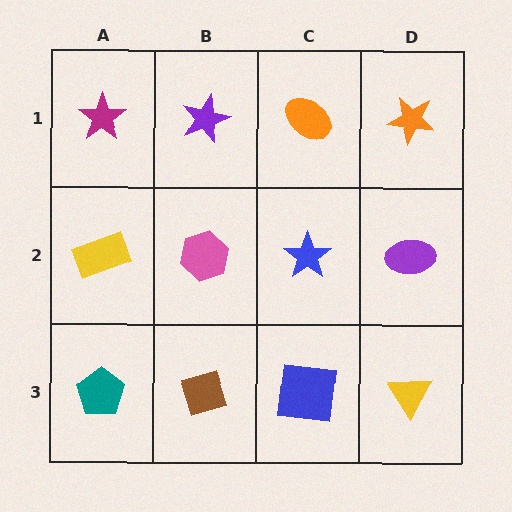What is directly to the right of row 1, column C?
An orange star.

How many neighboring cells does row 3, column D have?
2.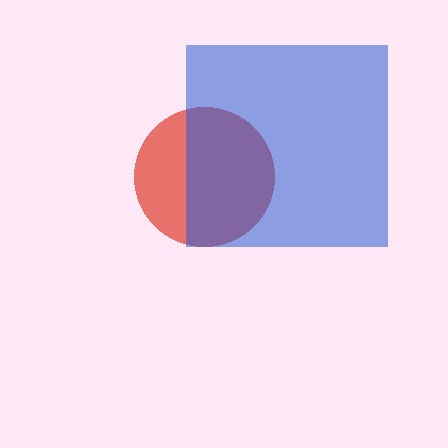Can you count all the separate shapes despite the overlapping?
Yes, there are 2 separate shapes.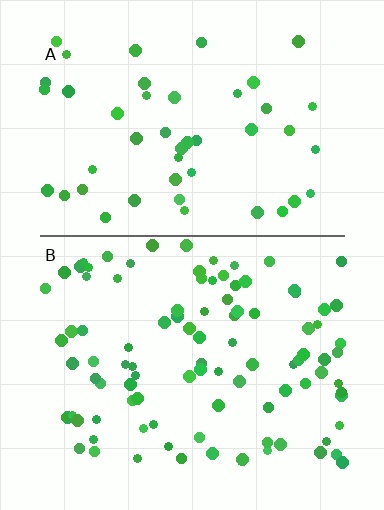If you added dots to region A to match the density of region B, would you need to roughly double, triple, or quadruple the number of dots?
Approximately double.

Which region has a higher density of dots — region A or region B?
B (the bottom).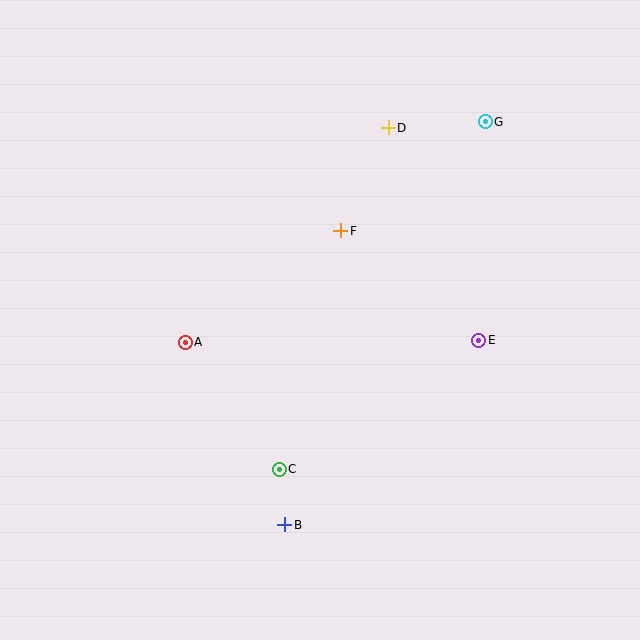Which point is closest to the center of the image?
Point F at (341, 231) is closest to the center.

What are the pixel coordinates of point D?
Point D is at (388, 128).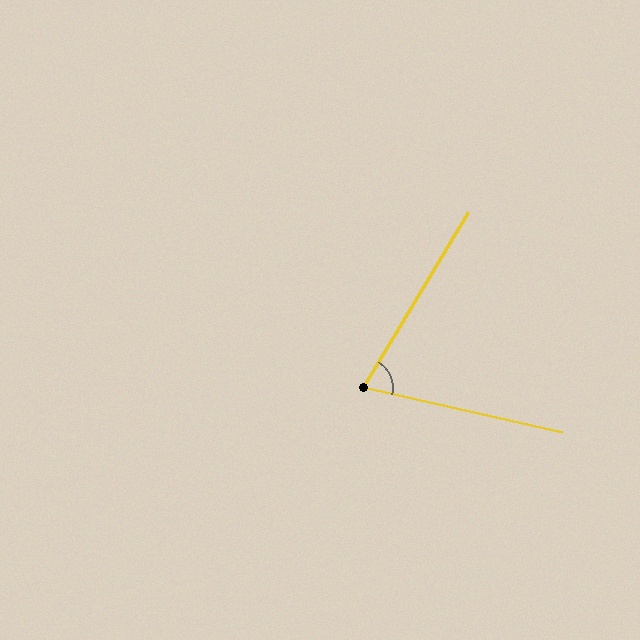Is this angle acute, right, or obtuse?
It is acute.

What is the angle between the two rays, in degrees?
Approximately 72 degrees.